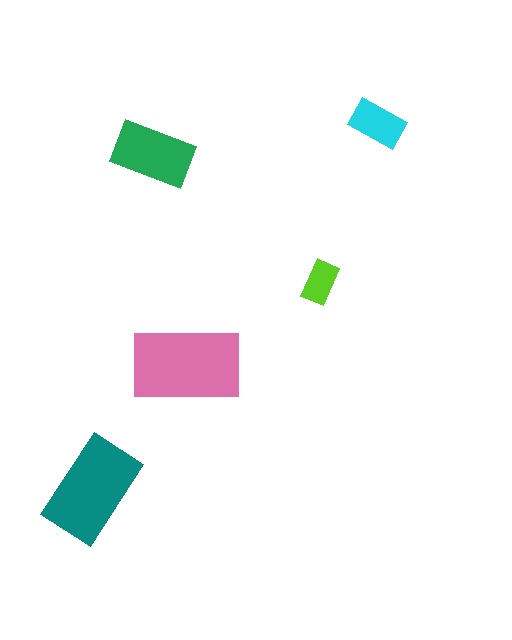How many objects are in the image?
There are 5 objects in the image.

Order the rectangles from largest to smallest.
the pink one, the teal one, the green one, the cyan one, the lime one.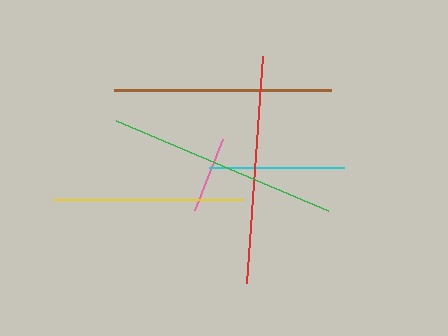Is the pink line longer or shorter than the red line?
The red line is longer than the pink line.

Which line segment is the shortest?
The pink line is the shortest at approximately 77 pixels.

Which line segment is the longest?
The green line is the longest at approximately 230 pixels.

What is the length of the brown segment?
The brown segment is approximately 218 pixels long.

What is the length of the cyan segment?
The cyan segment is approximately 135 pixels long.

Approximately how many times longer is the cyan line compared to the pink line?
The cyan line is approximately 1.8 times the length of the pink line.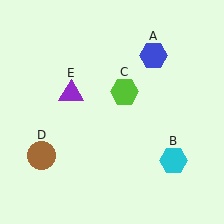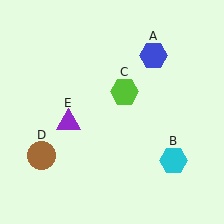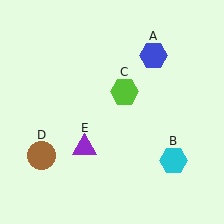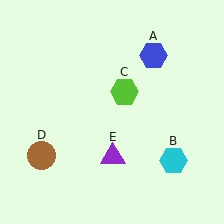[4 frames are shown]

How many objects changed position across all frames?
1 object changed position: purple triangle (object E).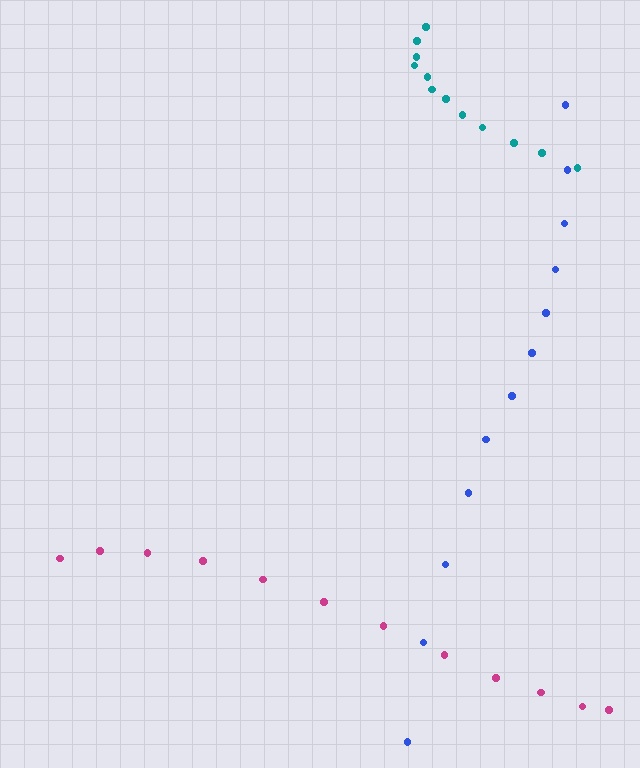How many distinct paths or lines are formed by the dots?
There are 3 distinct paths.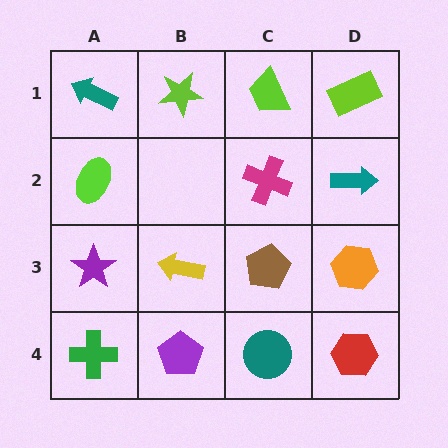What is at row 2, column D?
A teal arrow.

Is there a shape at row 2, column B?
No, that cell is empty.